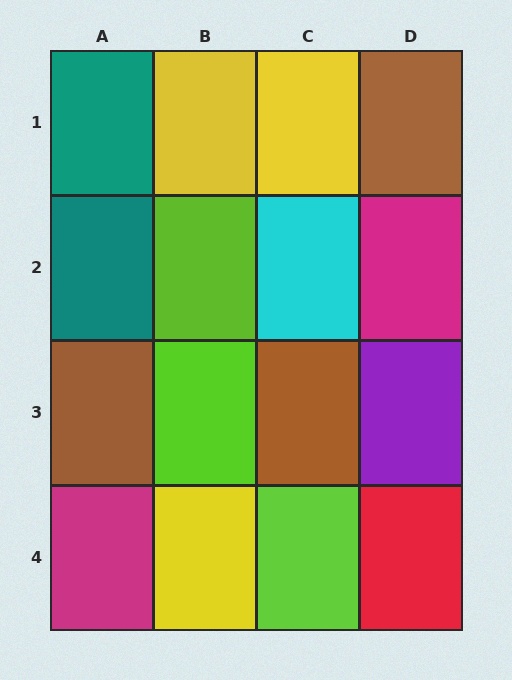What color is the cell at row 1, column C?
Yellow.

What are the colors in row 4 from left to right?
Magenta, yellow, lime, red.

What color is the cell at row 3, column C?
Brown.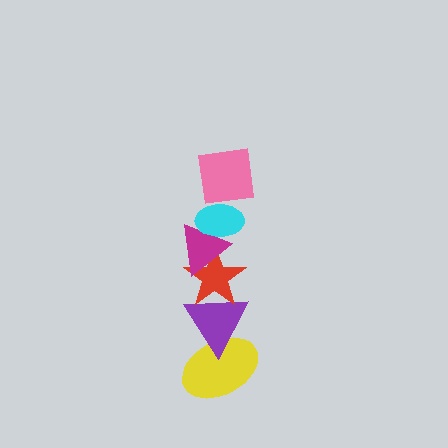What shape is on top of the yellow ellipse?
The purple triangle is on top of the yellow ellipse.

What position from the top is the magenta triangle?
The magenta triangle is 3rd from the top.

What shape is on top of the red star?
The magenta triangle is on top of the red star.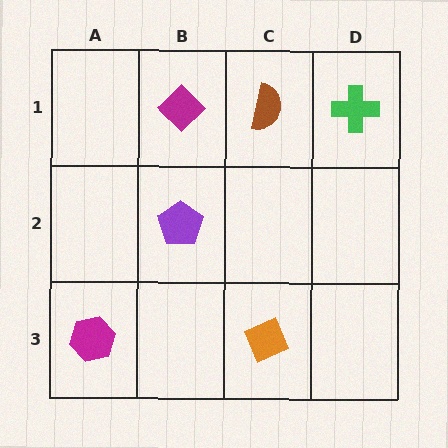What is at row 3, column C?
An orange diamond.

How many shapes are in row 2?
1 shape.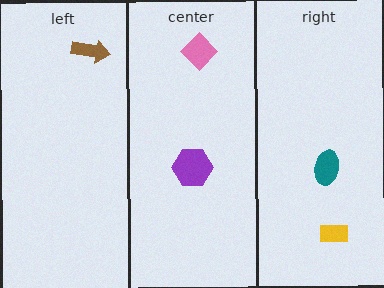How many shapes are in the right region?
2.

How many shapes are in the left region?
1.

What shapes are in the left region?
The brown arrow.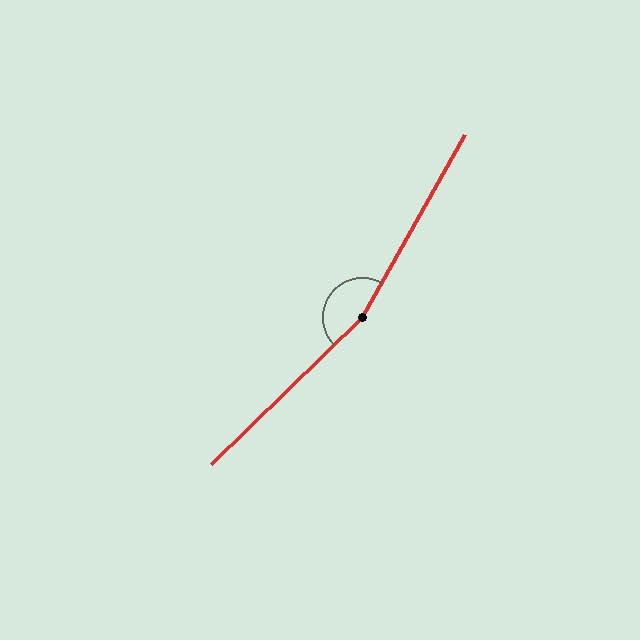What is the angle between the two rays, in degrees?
Approximately 164 degrees.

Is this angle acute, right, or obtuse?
It is obtuse.